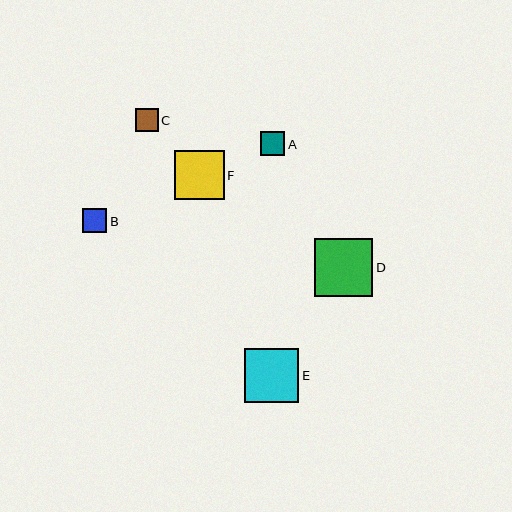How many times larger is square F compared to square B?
Square F is approximately 2.1 times the size of square B.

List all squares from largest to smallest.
From largest to smallest: D, E, F, B, A, C.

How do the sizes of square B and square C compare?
Square B and square C are approximately the same size.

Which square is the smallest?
Square C is the smallest with a size of approximately 23 pixels.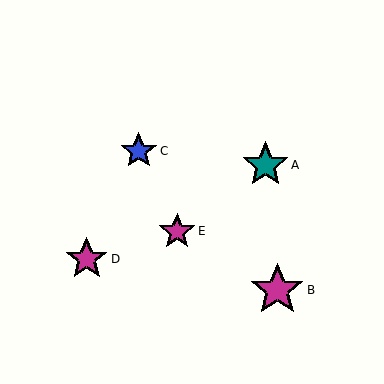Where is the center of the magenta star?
The center of the magenta star is at (277, 290).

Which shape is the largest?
The magenta star (labeled B) is the largest.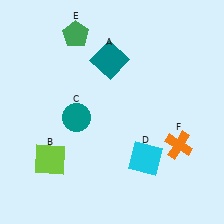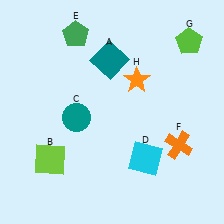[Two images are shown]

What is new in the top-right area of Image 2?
A lime pentagon (G) was added in the top-right area of Image 2.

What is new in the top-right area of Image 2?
An orange star (H) was added in the top-right area of Image 2.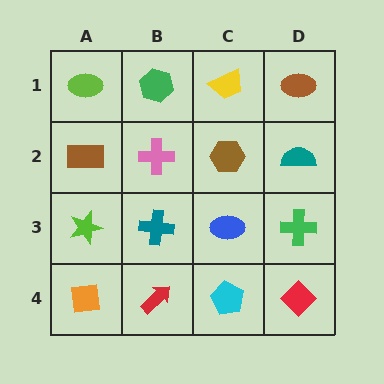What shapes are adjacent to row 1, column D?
A teal semicircle (row 2, column D), a yellow trapezoid (row 1, column C).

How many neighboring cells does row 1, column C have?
3.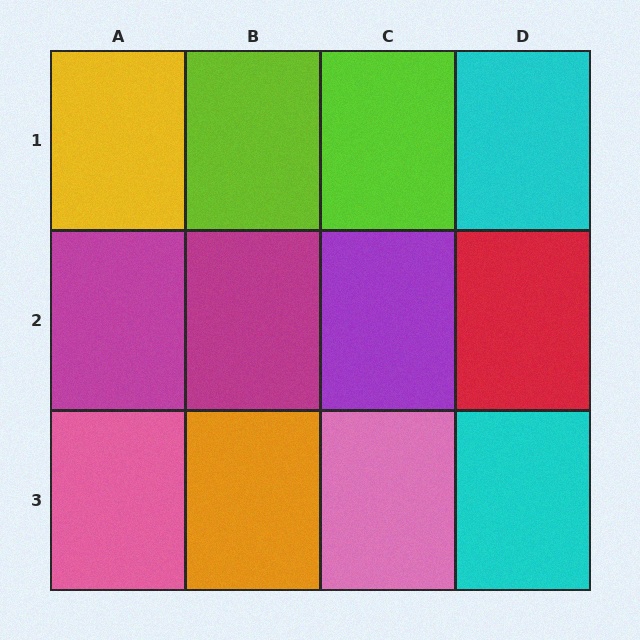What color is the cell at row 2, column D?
Red.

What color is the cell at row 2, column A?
Magenta.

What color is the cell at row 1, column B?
Lime.